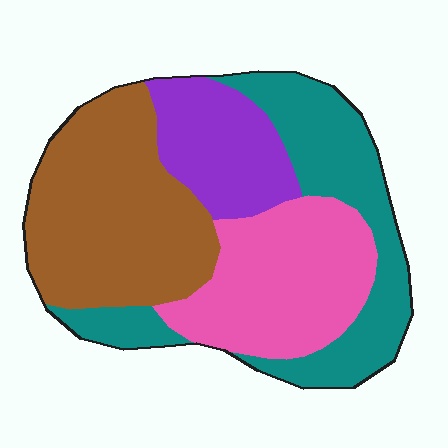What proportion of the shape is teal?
Teal covers about 25% of the shape.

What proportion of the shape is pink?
Pink covers 25% of the shape.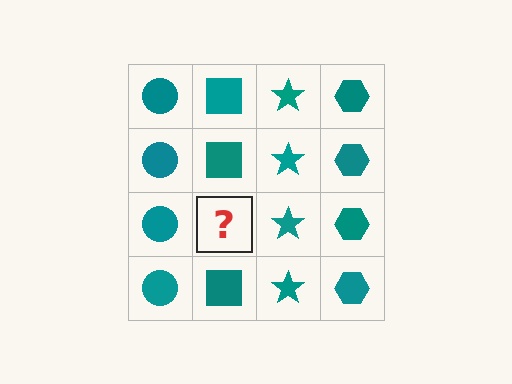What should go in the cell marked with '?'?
The missing cell should contain a teal square.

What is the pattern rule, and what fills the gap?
The rule is that each column has a consistent shape. The gap should be filled with a teal square.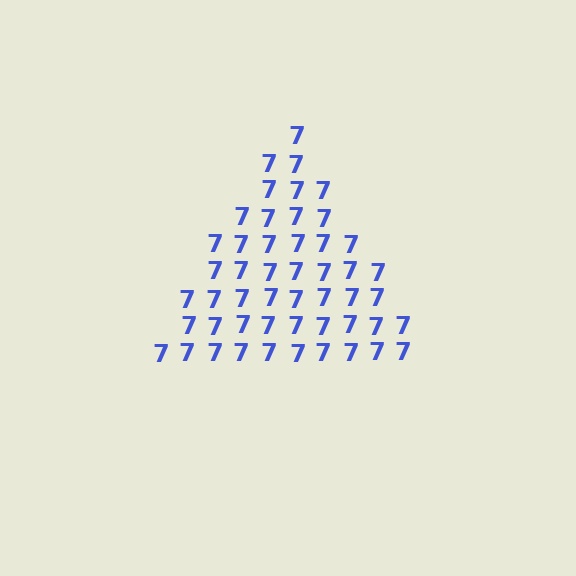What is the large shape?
The large shape is a triangle.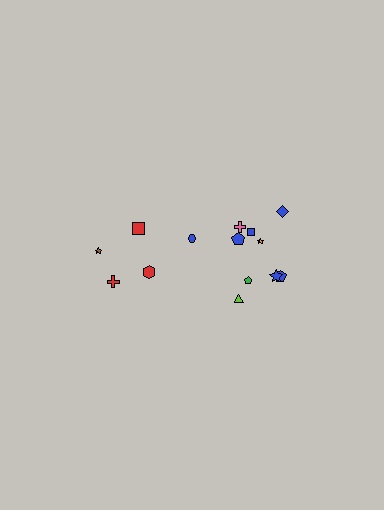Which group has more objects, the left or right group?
The right group.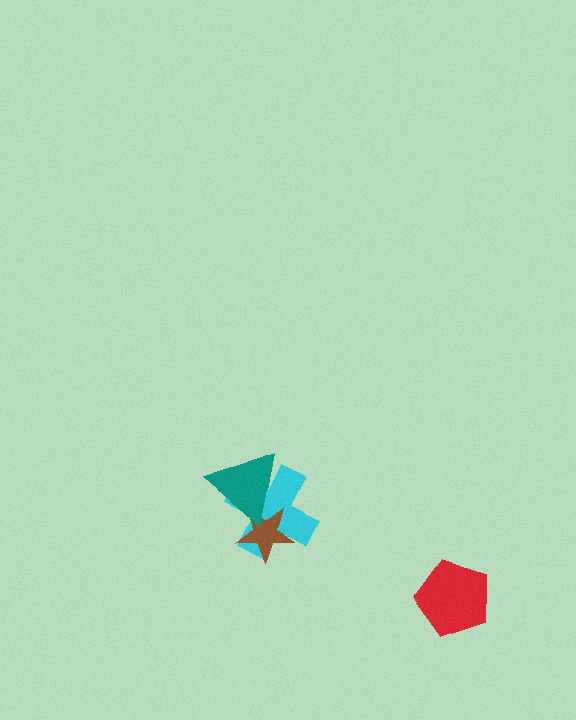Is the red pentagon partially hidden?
No, no other shape covers it.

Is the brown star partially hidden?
Yes, it is partially covered by another shape.